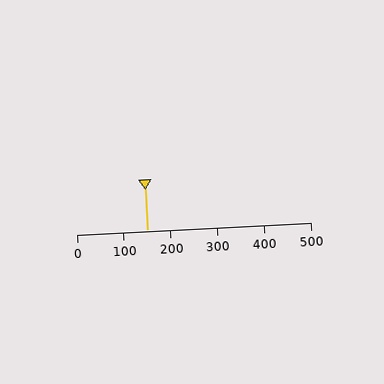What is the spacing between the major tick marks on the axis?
The major ticks are spaced 100 apart.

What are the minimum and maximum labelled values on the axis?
The axis runs from 0 to 500.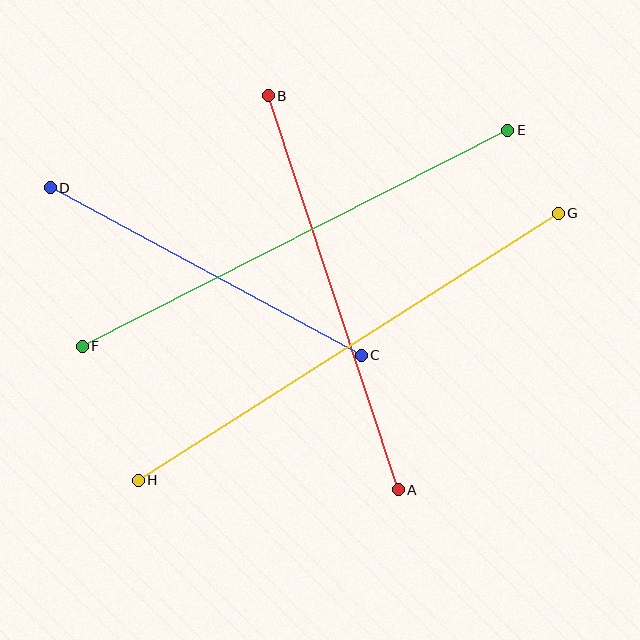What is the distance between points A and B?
The distance is approximately 415 pixels.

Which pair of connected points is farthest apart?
Points G and H are farthest apart.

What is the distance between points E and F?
The distance is approximately 478 pixels.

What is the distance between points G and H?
The distance is approximately 498 pixels.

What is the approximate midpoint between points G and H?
The midpoint is at approximately (348, 347) pixels.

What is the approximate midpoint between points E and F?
The midpoint is at approximately (295, 238) pixels.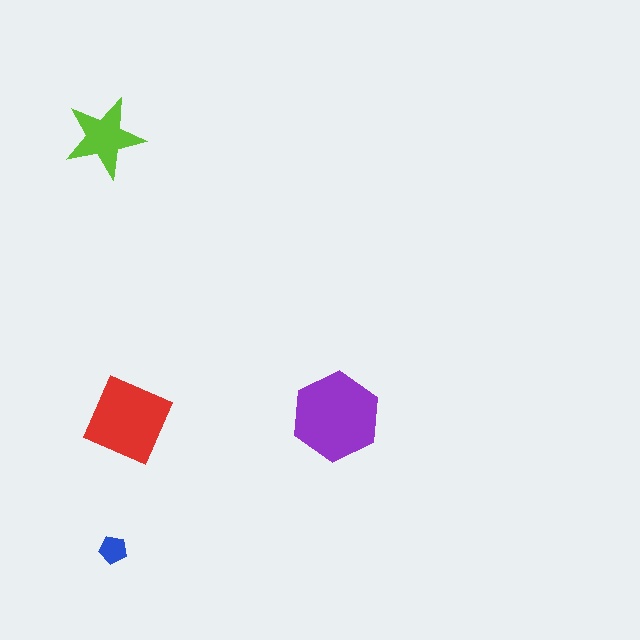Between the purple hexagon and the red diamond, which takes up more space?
The purple hexagon.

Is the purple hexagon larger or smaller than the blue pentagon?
Larger.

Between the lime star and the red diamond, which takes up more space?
The red diamond.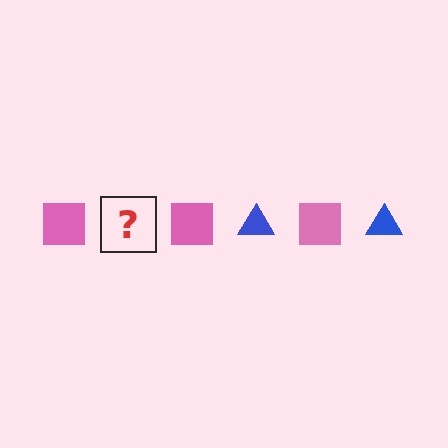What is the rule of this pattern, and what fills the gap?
The rule is that the pattern alternates between pink square and blue triangle. The gap should be filled with a blue triangle.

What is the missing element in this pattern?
The missing element is a blue triangle.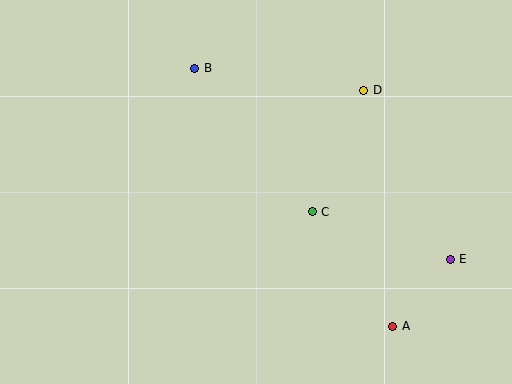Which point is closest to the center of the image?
Point C at (312, 212) is closest to the center.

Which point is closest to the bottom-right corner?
Point A is closest to the bottom-right corner.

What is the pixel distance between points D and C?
The distance between D and C is 132 pixels.